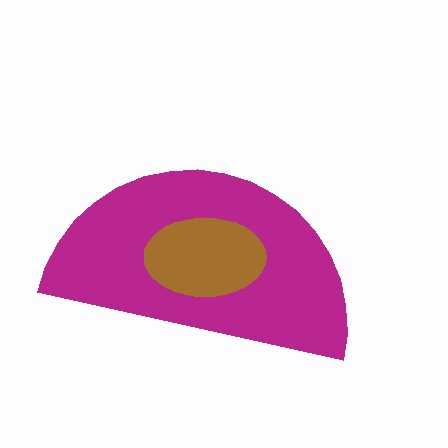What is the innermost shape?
The brown ellipse.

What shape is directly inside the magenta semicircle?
The brown ellipse.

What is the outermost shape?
The magenta semicircle.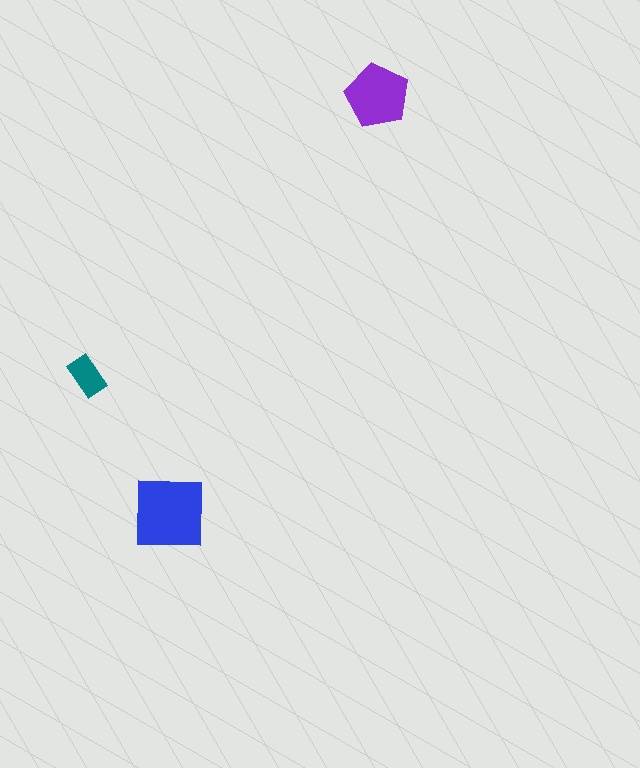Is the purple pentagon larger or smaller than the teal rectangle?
Larger.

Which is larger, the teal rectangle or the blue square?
The blue square.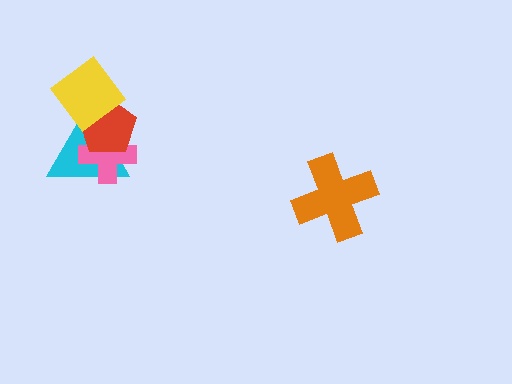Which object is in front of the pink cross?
The red pentagon is in front of the pink cross.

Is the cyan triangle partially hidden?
Yes, it is partially covered by another shape.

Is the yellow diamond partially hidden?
No, no other shape covers it.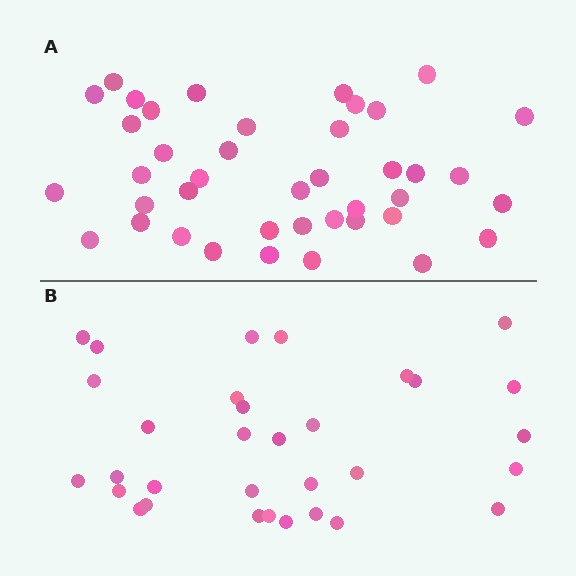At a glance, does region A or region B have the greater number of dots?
Region A (the top region) has more dots.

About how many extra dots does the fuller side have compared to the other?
Region A has roughly 8 or so more dots than region B.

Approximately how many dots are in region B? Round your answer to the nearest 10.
About 30 dots. (The exact count is 32, which rounds to 30.)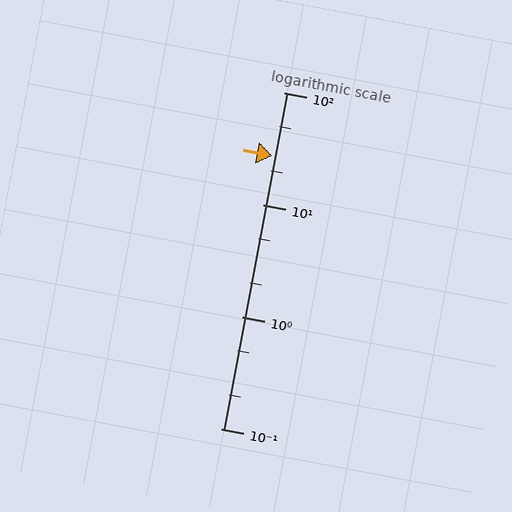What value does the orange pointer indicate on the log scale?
The pointer indicates approximately 27.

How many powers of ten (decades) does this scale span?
The scale spans 3 decades, from 0.1 to 100.